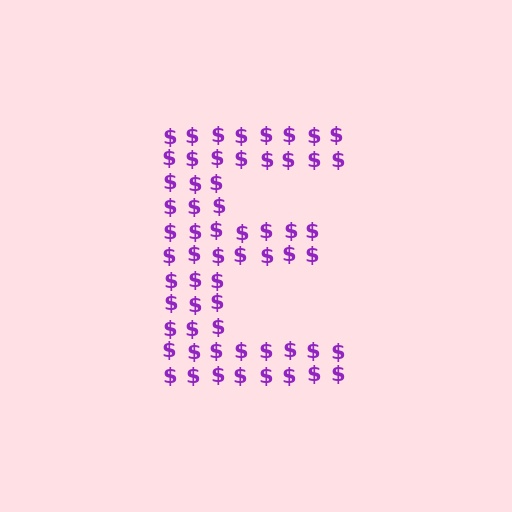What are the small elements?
The small elements are dollar signs.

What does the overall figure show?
The overall figure shows the letter E.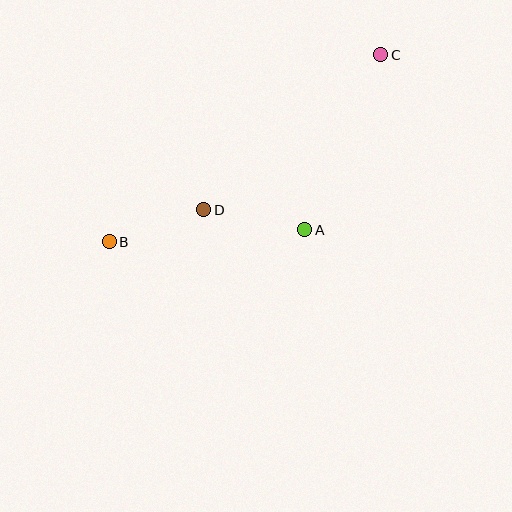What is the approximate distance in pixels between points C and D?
The distance between C and D is approximately 235 pixels.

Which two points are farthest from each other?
Points B and C are farthest from each other.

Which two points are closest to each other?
Points B and D are closest to each other.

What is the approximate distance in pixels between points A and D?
The distance between A and D is approximately 103 pixels.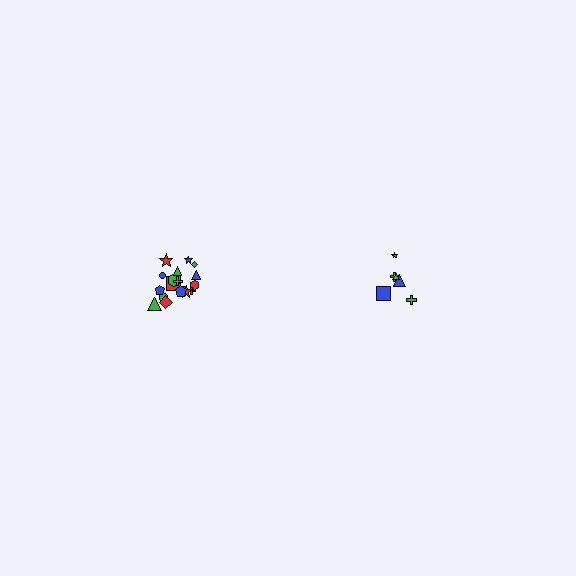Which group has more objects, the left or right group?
The left group.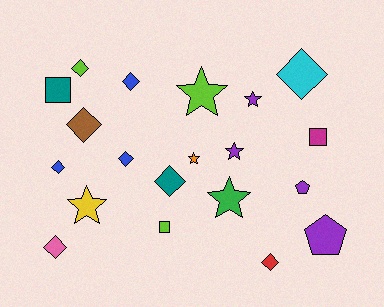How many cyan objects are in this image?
There is 1 cyan object.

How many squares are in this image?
There are 3 squares.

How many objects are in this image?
There are 20 objects.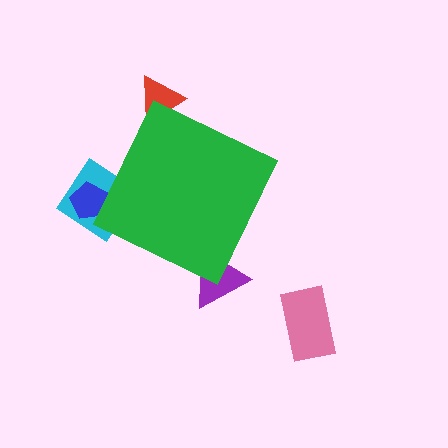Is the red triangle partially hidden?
Yes, the red triangle is partially hidden behind the green diamond.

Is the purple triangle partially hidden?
Yes, the purple triangle is partially hidden behind the green diamond.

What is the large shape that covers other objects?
A green diamond.